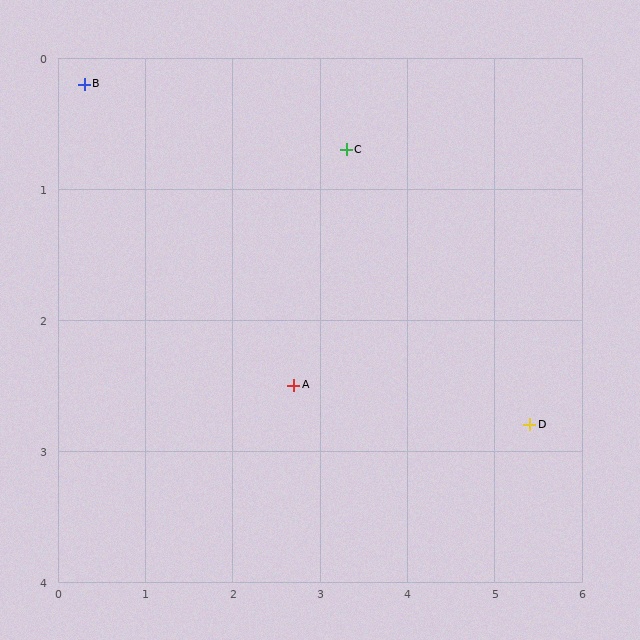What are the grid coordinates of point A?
Point A is at approximately (2.7, 2.5).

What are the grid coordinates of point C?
Point C is at approximately (3.3, 0.7).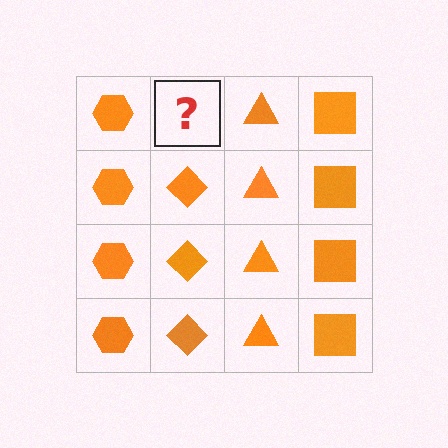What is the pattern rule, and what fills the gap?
The rule is that each column has a consistent shape. The gap should be filled with an orange diamond.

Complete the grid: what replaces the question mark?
The question mark should be replaced with an orange diamond.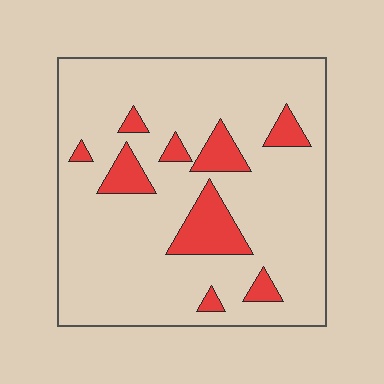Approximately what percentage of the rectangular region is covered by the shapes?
Approximately 15%.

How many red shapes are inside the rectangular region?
9.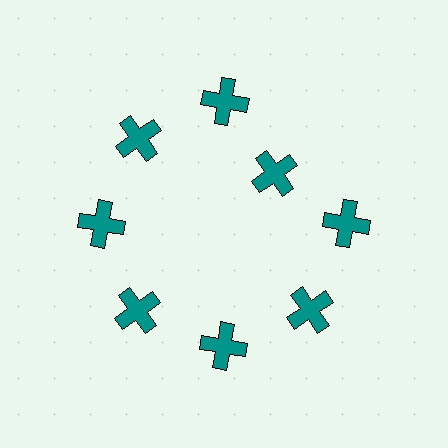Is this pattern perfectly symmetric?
No. The 8 teal crosses are arranged in a ring, but one element near the 2 o'clock position is pulled inward toward the center, breaking the 8-fold rotational symmetry.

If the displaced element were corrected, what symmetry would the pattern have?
It would have 8-fold rotational symmetry — the pattern would map onto itself every 45 degrees.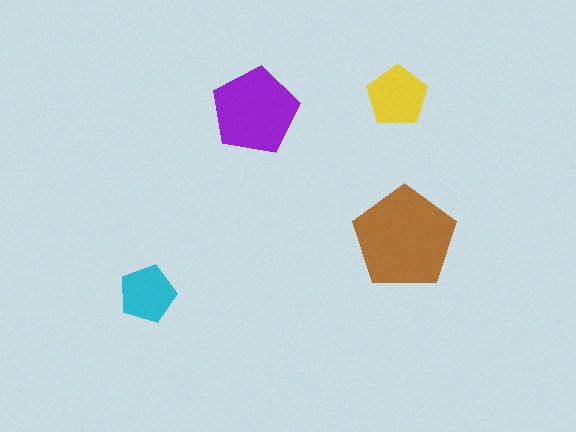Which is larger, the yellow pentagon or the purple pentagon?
The purple one.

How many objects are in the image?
There are 4 objects in the image.